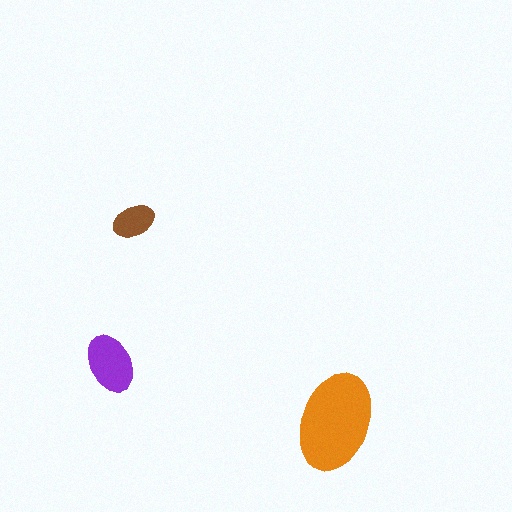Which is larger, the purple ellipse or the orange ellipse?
The orange one.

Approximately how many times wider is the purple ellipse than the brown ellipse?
About 1.5 times wider.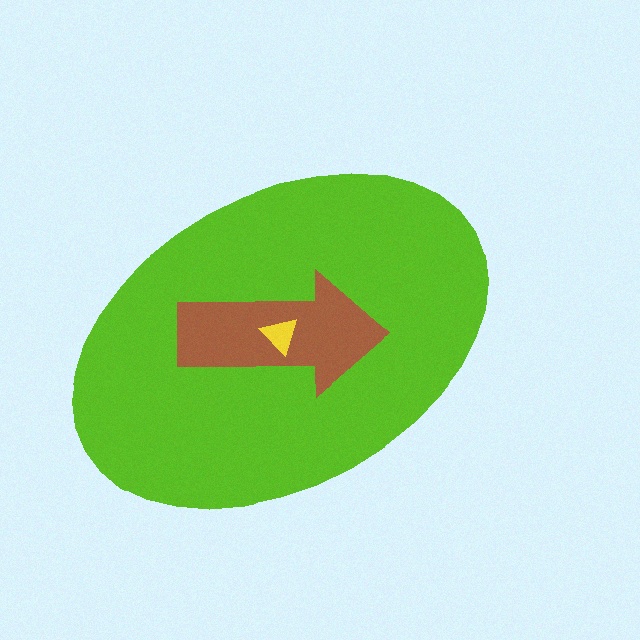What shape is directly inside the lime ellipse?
The brown arrow.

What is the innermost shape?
The yellow triangle.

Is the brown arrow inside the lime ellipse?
Yes.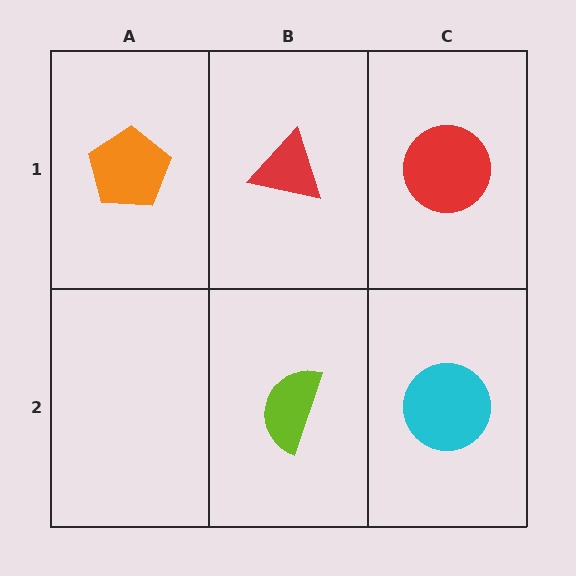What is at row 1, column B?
A red triangle.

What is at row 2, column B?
A lime semicircle.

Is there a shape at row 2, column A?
No, that cell is empty.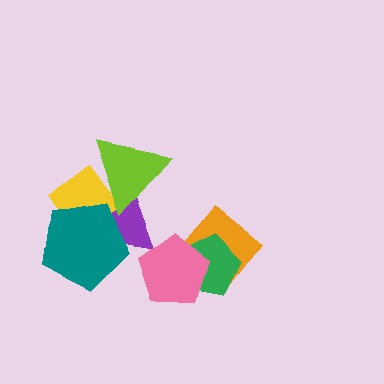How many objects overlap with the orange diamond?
2 objects overlap with the orange diamond.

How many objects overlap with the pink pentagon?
3 objects overlap with the pink pentagon.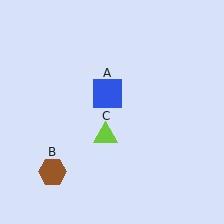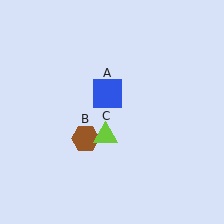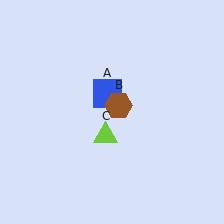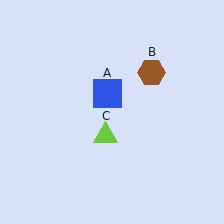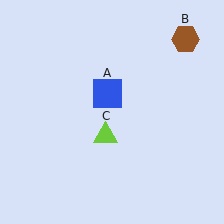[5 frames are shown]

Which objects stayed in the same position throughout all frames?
Blue square (object A) and lime triangle (object C) remained stationary.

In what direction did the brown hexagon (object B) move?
The brown hexagon (object B) moved up and to the right.